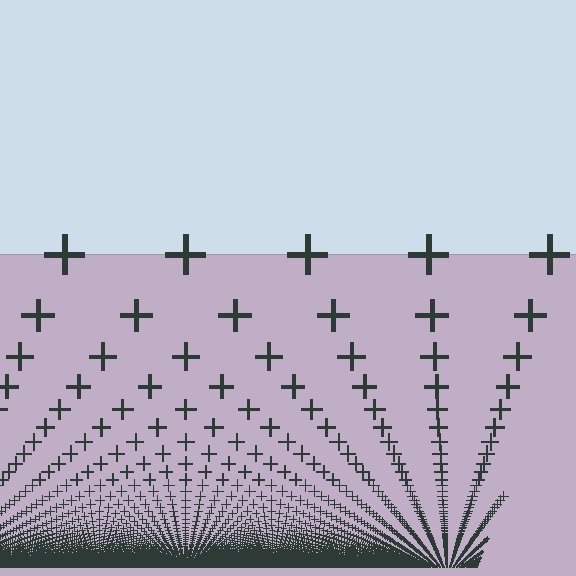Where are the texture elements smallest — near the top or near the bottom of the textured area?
Near the bottom.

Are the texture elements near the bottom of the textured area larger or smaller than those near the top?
Smaller. The gradient is inverted — elements near the bottom are smaller and denser.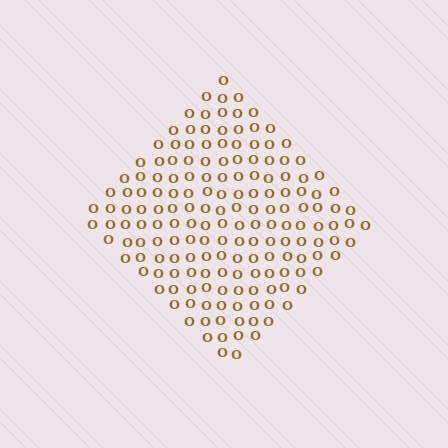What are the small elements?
The small elements are letter O's.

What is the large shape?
The large shape is a diamond.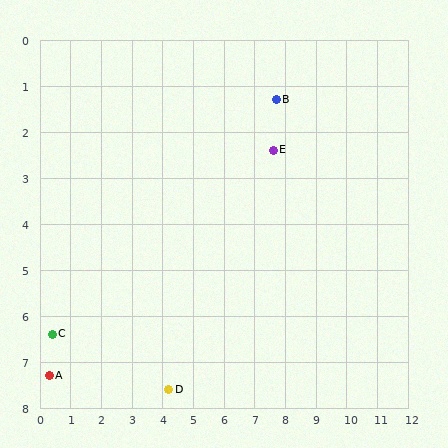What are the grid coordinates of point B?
Point B is at approximately (7.7, 1.3).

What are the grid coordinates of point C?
Point C is at approximately (0.4, 6.4).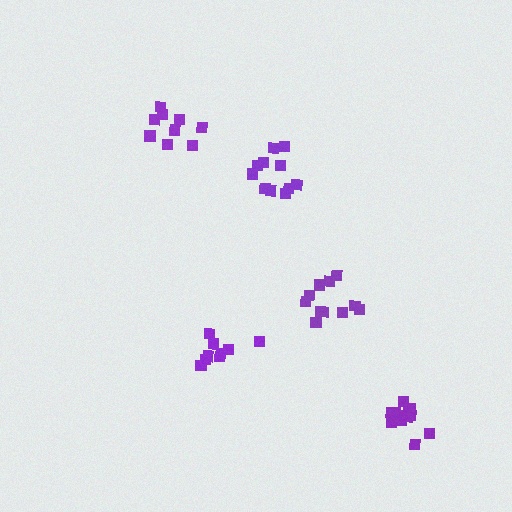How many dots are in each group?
Group 1: 9 dots, Group 2: 11 dots, Group 3: 9 dots, Group 4: 11 dots, Group 5: 12 dots (52 total).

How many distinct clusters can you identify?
There are 5 distinct clusters.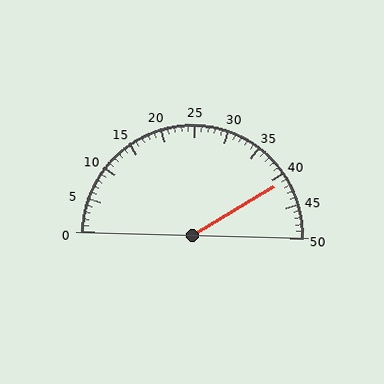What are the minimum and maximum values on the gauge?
The gauge ranges from 0 to 50.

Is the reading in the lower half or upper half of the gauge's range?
The reading is in the upper half of the range (0 to 50).